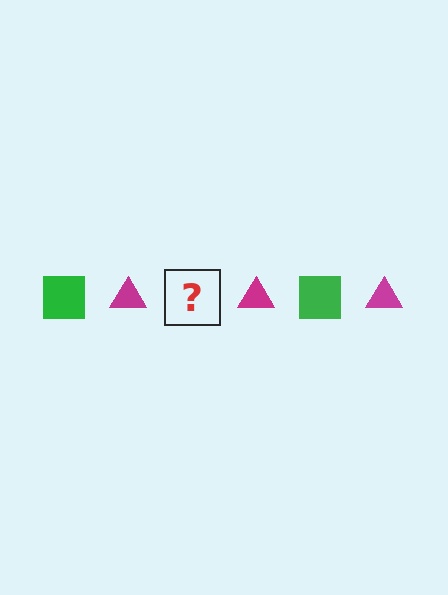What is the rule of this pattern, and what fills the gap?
The rule is that the pattern alternates between green square and magenta triangle. The gap should be filled with a green square.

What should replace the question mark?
The question mark should be replaced with a green square.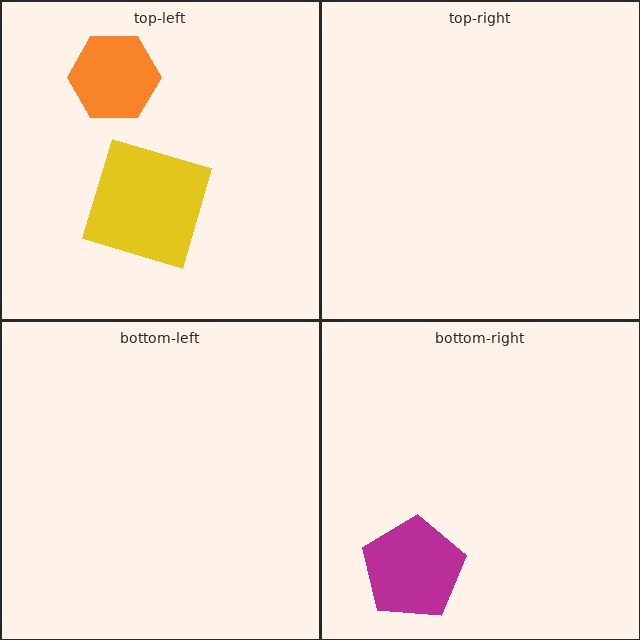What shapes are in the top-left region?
The yellow square, the orange hexagon.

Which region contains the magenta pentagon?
The bottom-right region.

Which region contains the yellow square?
The top-left region.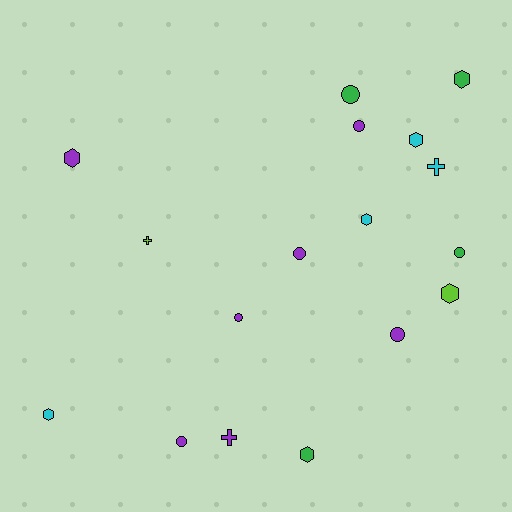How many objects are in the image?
There are 17 objects.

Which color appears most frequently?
Purple, with 7 objects.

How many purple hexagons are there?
There is 1 purple hexagon.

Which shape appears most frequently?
Hexagon, with 7 objects.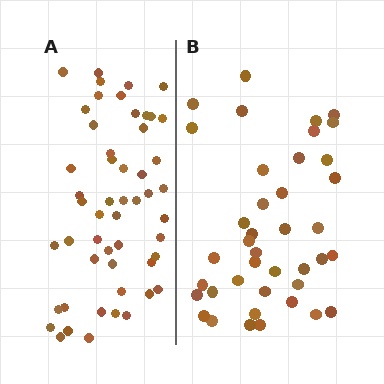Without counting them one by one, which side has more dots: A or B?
Region A (the left region) has more dots.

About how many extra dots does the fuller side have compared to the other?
Region A has roughly 12 or so more dots than region B.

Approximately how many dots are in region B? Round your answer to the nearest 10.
About 40 dots.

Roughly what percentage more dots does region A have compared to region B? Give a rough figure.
About 30% more.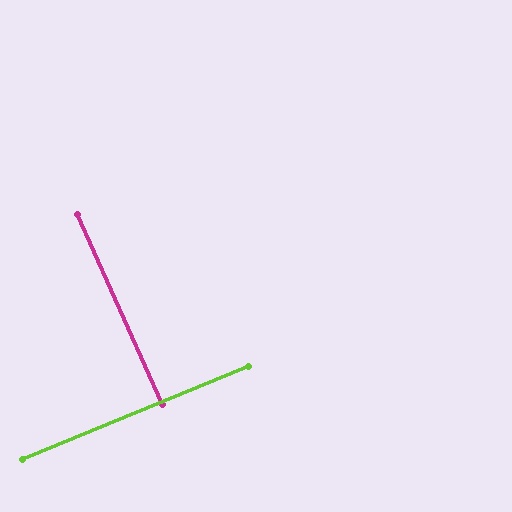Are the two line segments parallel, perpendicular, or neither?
Perpendicular — they meet at approximately 88°.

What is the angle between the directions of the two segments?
Approximately 88 degrees.